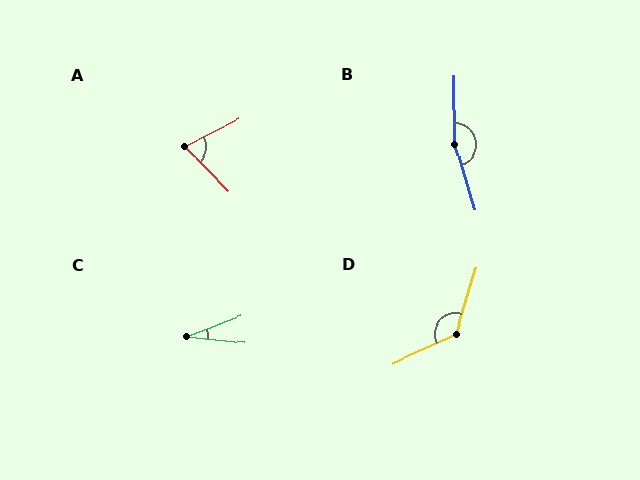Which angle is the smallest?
C, at approximately 27 degrees.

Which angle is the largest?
B, at approximately 164 degrees.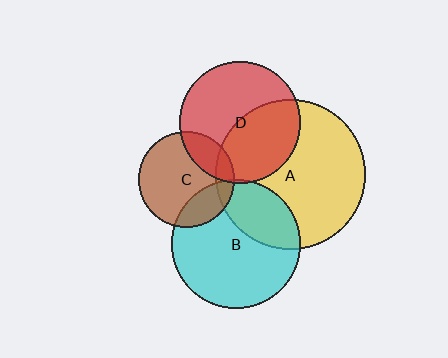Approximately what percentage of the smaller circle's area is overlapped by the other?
Approximately 45%.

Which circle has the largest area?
Circle A (yellow).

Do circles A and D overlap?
Yes.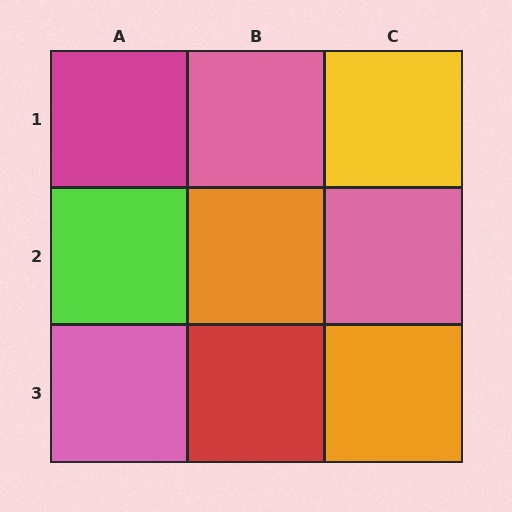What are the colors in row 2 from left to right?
Lime, orange, pink.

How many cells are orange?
2 cells are orange.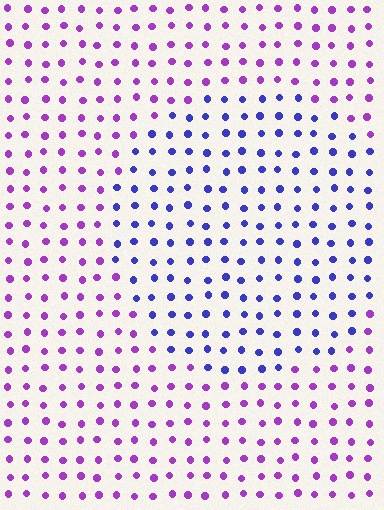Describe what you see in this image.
The image is filled with small purple elements in a uniform arrangement. A circle-shaped region is visible where the elements are tinted to a slightly different hue, forming a subtle color boundary.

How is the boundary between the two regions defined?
The boundary is defined purely by a slight shift in hue (about 47 degrees). Spacing, size, and orientation are identical on both sides.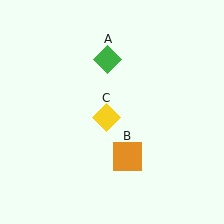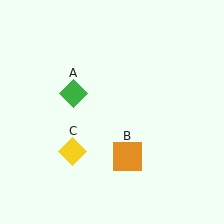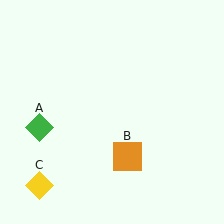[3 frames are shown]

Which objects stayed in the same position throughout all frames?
Orange square (object B) remained stationary.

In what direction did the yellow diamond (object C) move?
The yellow diamond (object C) moved down and to the left.